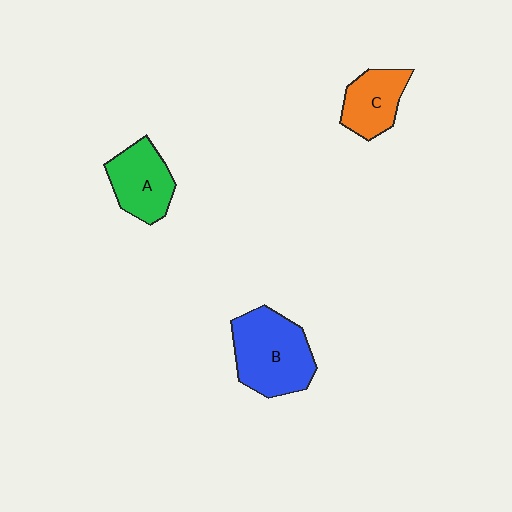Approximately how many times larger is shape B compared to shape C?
Approximately 1.6 times.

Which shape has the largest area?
Shape B (blue).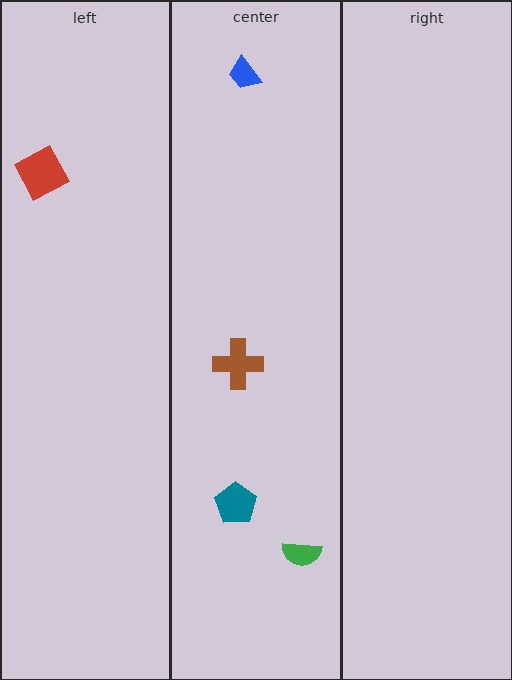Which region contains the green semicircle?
The center region.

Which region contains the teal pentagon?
The center region.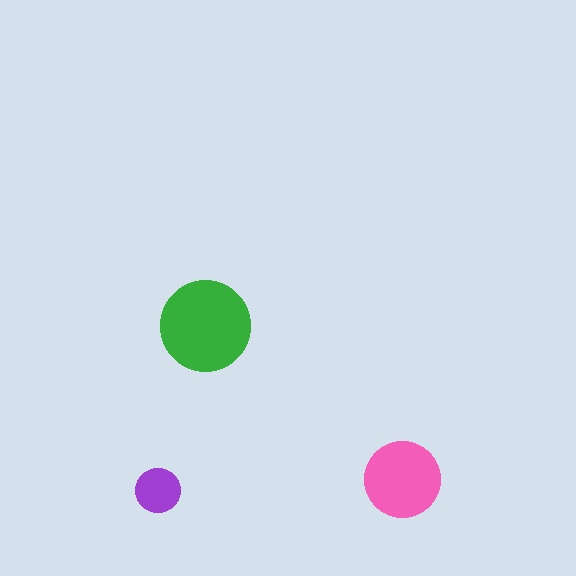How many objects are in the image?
There are 3 objects in the image.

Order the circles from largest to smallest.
the green one, the pink one, the purple one.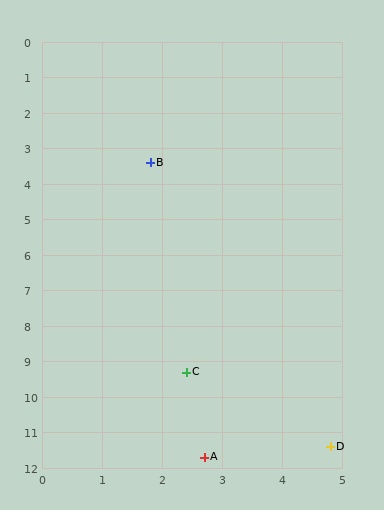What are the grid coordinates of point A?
Point A is at approximately (2.7, 11.7).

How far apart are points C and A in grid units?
Points C and A are about 2.4 grid units apart.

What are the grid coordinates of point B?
Point B is at approximately (1.8, 3.4).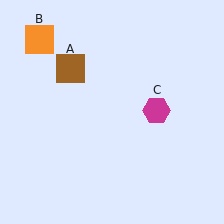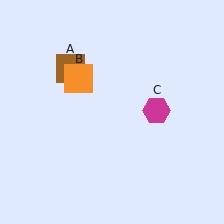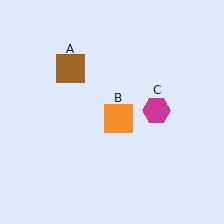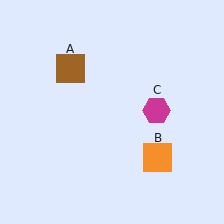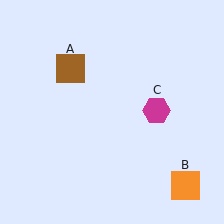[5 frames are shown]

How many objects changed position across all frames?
1 object changed position: orange square (object B).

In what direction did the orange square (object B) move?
The orange square (object B) moved down and to the right.